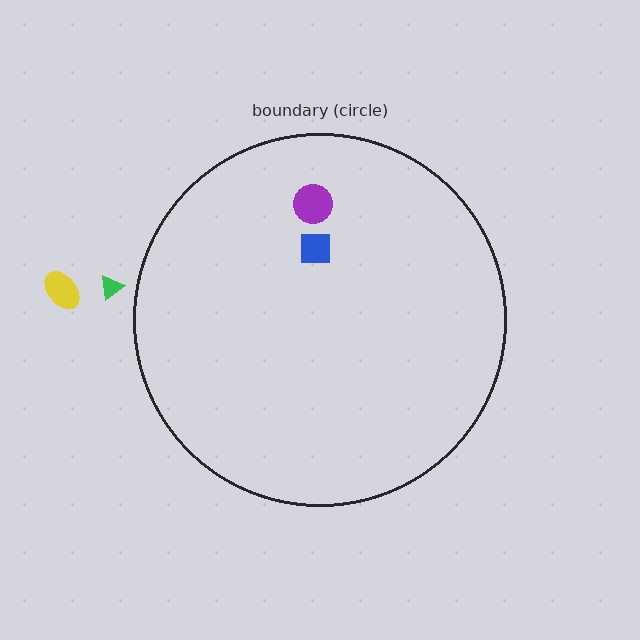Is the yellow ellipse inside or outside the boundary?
Outside.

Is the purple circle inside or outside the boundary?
Inside.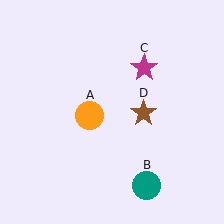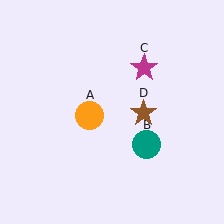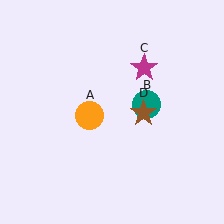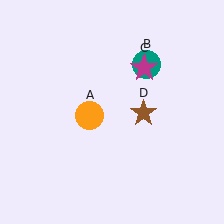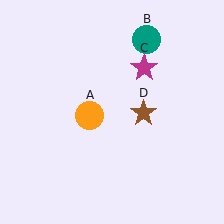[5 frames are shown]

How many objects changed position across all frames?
1 object changed position: teal circle (object B).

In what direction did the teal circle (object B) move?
The teal circle (object B) moved up.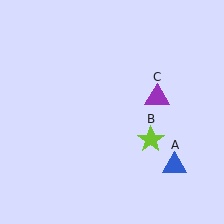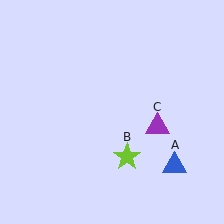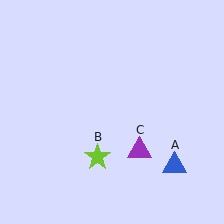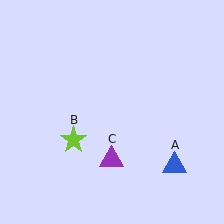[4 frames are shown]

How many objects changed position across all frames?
2 objects changed position: lime star (object B), purple triangle (object C).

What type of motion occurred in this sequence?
The lime star (object B), purple triangle (object C) rotated clockwise around the center of the scene.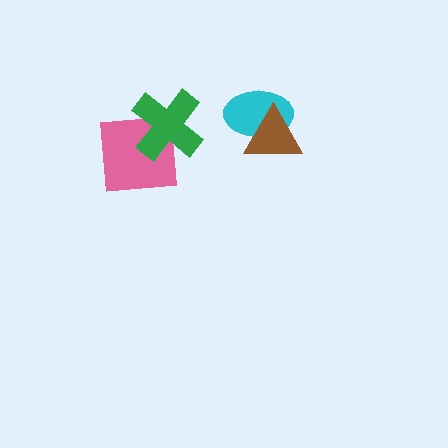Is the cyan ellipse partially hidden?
Yes, it is partially covered by another shape.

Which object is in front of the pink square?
The green cross is in front of the pink square.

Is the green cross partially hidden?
No, no other shape covers it.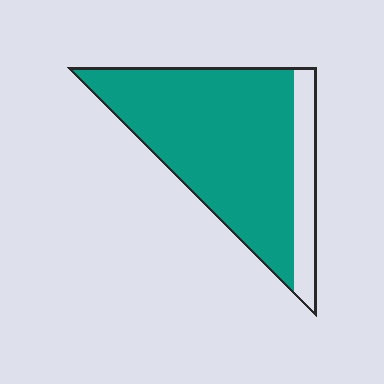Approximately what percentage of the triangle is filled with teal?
Approximately 80%.